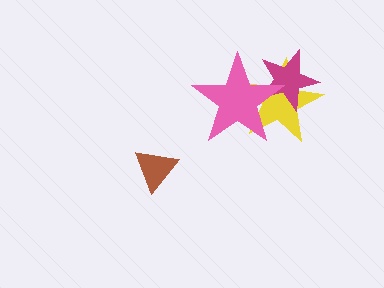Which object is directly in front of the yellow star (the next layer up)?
The magenta star is directly in front of the yellow star.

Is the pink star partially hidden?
No, no other shape covers it.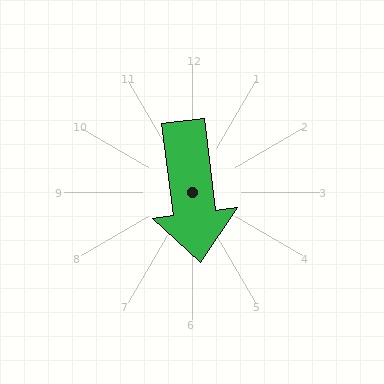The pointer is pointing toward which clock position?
Roughly 6 o'clock.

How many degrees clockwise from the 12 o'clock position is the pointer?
Approximately 173 degrees.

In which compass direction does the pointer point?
South.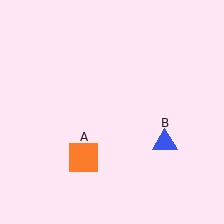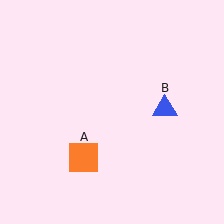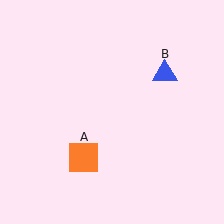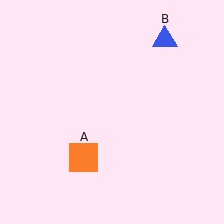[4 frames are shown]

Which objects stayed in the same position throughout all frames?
Orange square (object A) remained stationary.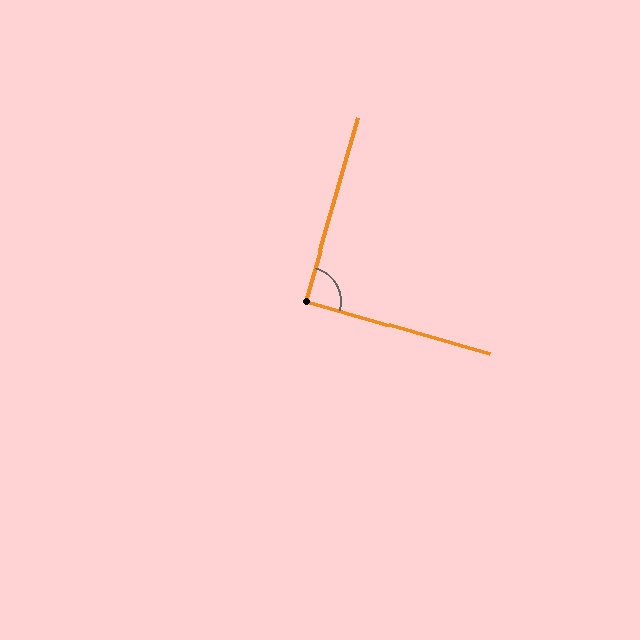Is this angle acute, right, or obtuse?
It is approximately a right angle.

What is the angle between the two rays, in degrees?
Approximately 90 degrees.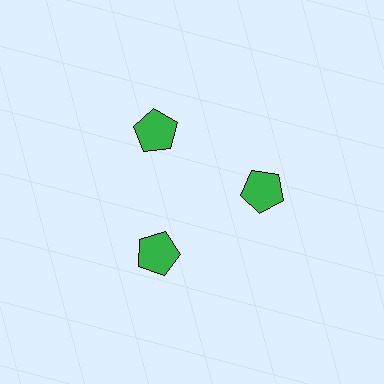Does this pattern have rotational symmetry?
Yes, this pattern has 3-fold rotational symmetry. It looks the same after rotating 120 degrees around the center.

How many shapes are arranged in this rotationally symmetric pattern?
There are 3 shapes, arranged in 3 groups of 1.